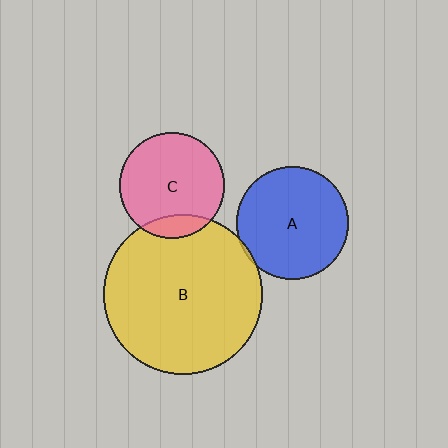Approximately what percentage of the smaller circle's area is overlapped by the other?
Approximately 5%.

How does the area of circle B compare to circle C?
Approximately 2.3 times.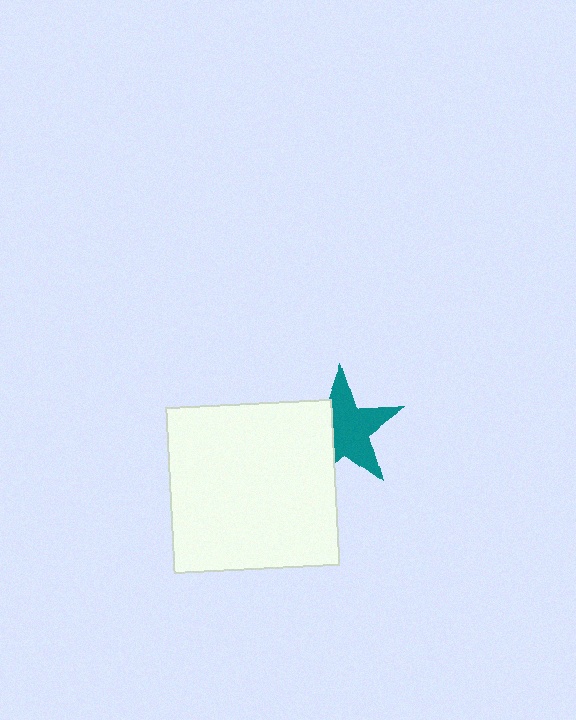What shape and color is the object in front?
The object in front is a white square.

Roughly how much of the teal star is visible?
Most of it is visible (roughly 66%).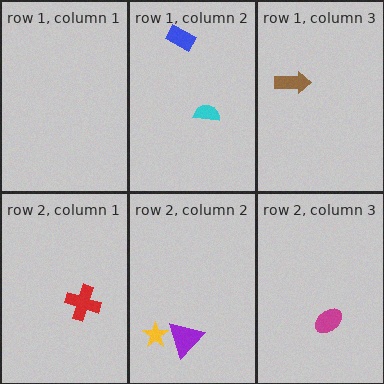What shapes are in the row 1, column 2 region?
The cyan semicircle, the blue rectangle.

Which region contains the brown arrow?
The row 1, column 3 region.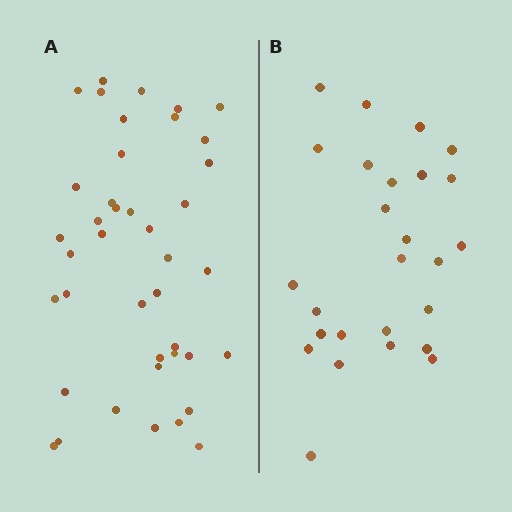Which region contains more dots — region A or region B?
Region A (the left region) has more dots.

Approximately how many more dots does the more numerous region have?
Region A has approximately 15 more dots than region B.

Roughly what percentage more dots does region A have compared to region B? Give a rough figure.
About 60% more.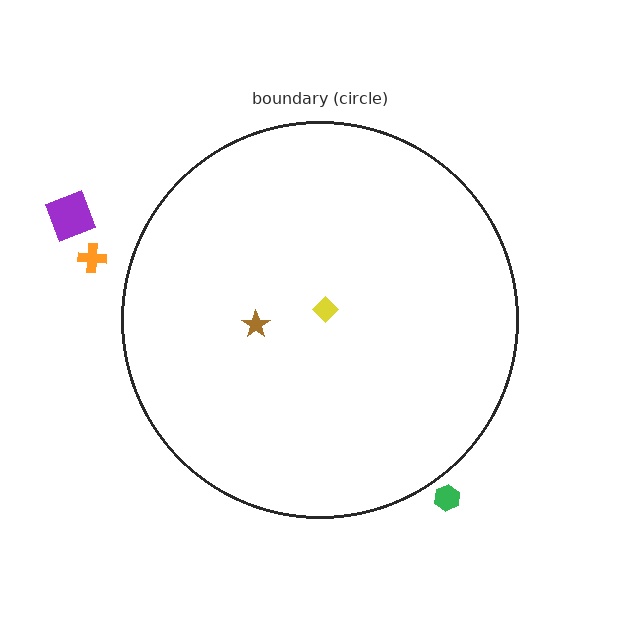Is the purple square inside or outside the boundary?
Outside.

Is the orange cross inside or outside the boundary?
Outside.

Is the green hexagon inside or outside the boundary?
Outside.